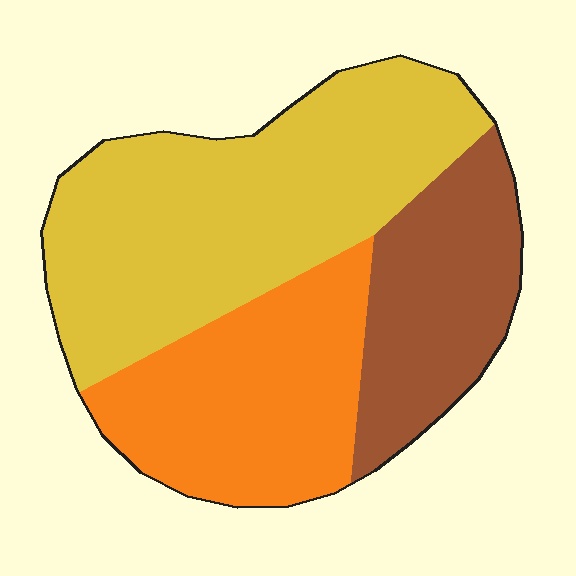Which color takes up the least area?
Brown, at roughly 25%.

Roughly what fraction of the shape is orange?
Orange covers 30% of the shape.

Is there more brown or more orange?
Orange.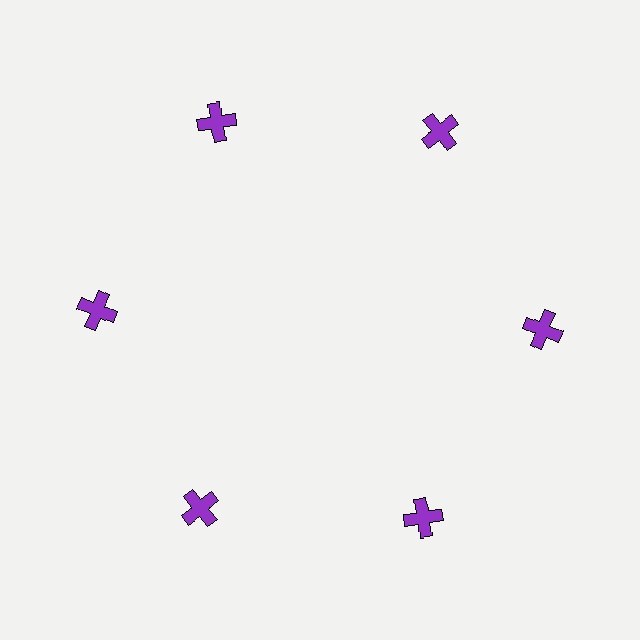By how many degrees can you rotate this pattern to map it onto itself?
The pattern maps onto itself every 60 degrees of rotation.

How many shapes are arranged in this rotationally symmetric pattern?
There are 6 shapes, arranged in 6 groups of 1.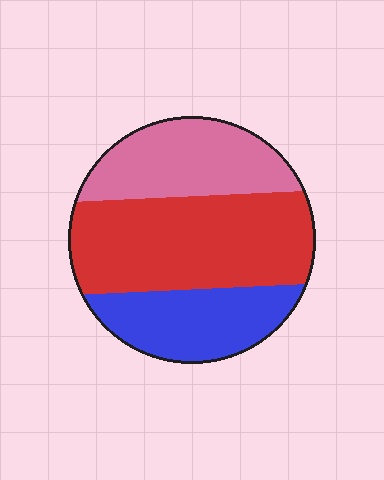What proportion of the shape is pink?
Pink covers 28% of the shape.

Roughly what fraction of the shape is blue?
Blue takes up about one quarter (1/4) of the shape.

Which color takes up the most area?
Red, at roughly 45%.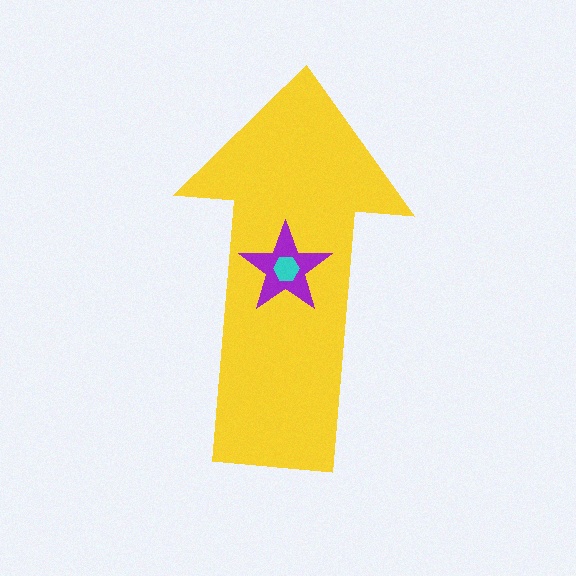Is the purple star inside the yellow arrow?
Yes.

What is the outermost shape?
The yellow arrow.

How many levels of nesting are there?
3.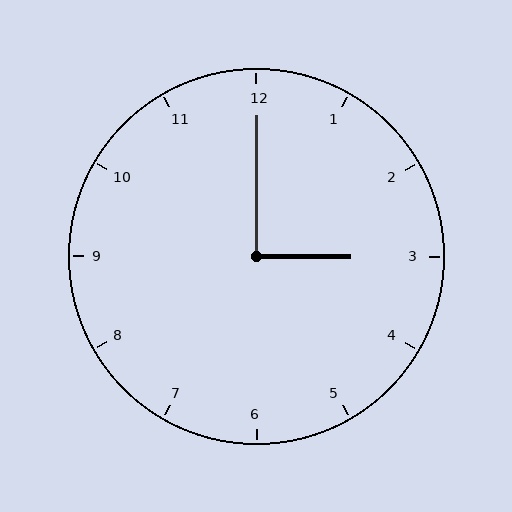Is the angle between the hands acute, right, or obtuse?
It is right.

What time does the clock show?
3:00.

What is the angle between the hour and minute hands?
Approximately 90 degrees.